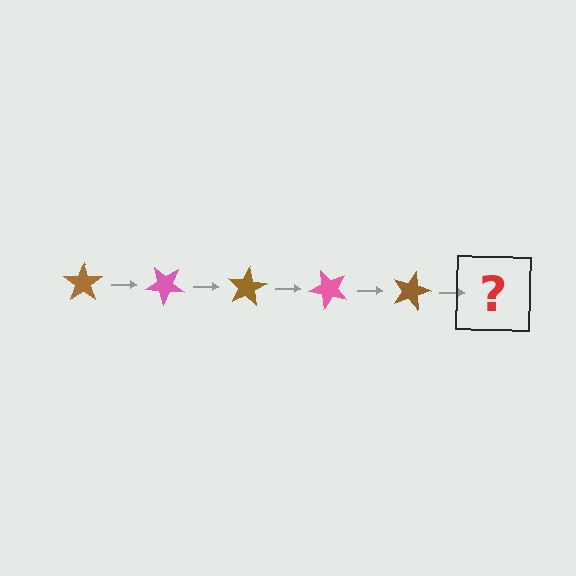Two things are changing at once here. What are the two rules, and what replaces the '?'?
The two rules are that it rotates 40 degrees each step and the color cycles through brown and pink. The '?' should be a pink star, rotated 200 degrees from the start.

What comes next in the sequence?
The next element should be a pink star, rotated 200 degrees from the start.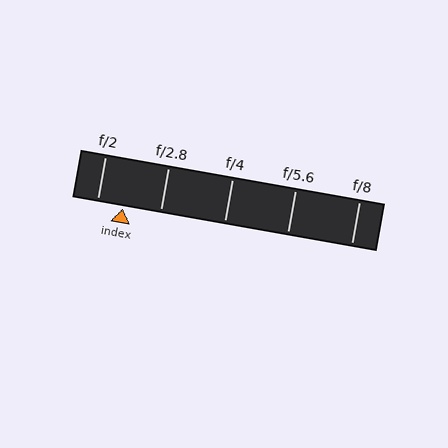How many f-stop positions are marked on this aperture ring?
There are 5 f-stop positions marked.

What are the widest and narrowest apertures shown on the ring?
The widest aperture shown is f/2 and the narrowest is f/8.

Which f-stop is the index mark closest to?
The index mark is closest to f/2.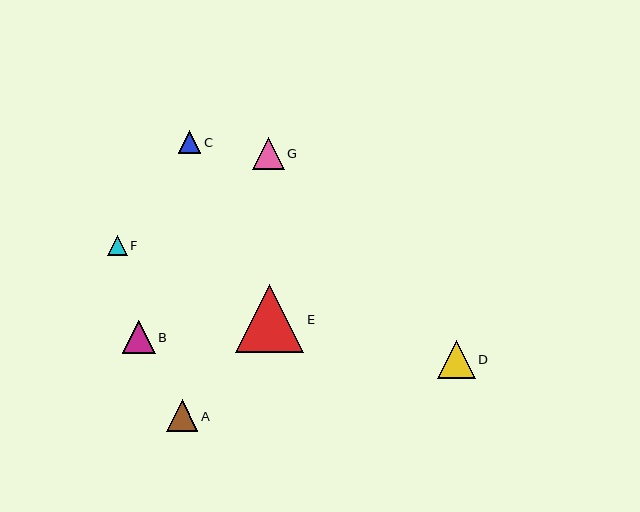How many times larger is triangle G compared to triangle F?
Triangle G is approximately 1.6 times the size of triangle F.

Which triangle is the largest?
Triangle E is the largest with a size of approximately 68 pixels.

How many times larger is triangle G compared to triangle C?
Triangle G is approximately 1.4 times the size of triangle C.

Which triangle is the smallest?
Triangle F is the smallest with a size of approximately 20 pixels.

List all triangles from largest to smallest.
From largest to smallest: E, D, B, A, G, C, F.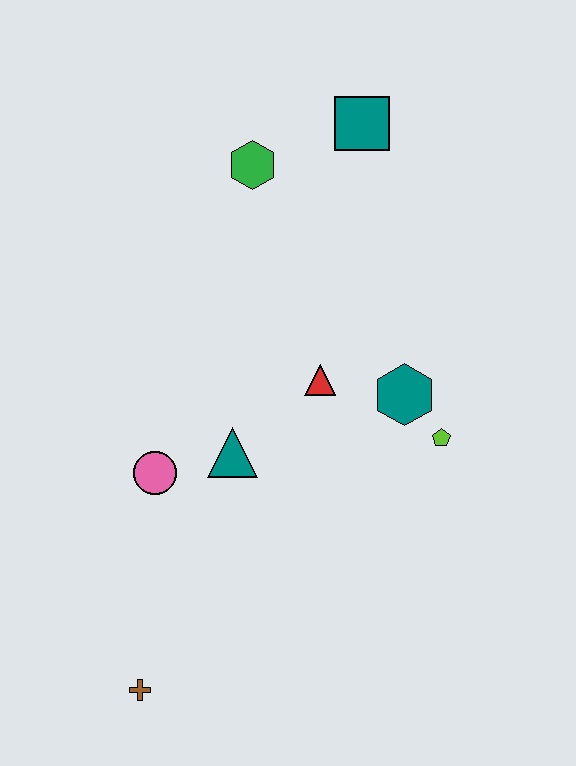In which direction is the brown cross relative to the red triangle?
The brown cross is below the red triangle.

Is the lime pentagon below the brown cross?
No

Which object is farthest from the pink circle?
The teal square is farthest from the pink circle.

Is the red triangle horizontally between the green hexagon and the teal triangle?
No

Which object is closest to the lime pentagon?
The teal hexagon is closest to the lime pentagon.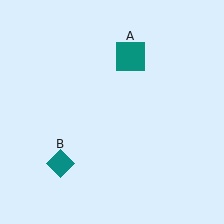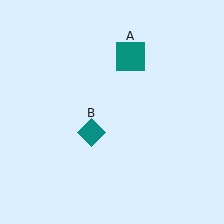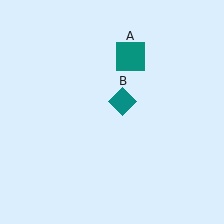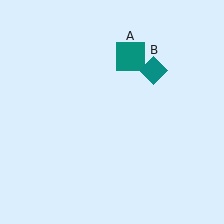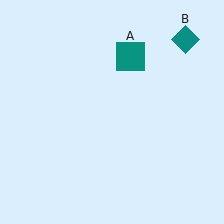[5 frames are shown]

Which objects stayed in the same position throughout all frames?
Teal square (object A) remained stationary.